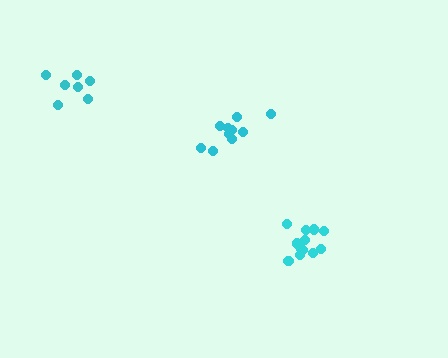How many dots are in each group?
Group 1: 10 dots, Group 2: 12 dots, Group 3: 7 dots (29 total).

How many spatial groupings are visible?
There are 3 spatial groupings.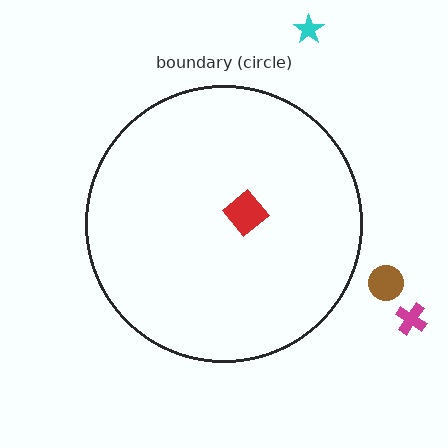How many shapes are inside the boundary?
1 inside, 3 outside.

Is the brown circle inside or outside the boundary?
Outside.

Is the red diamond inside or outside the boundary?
Inside.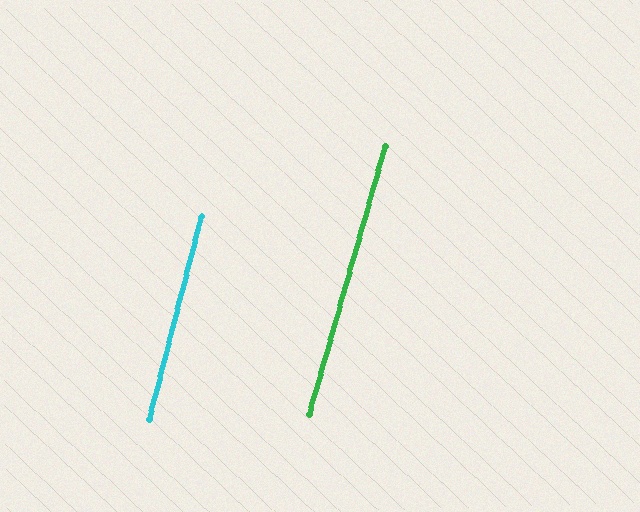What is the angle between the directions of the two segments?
Approximately 1 degree.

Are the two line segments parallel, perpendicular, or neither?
Parallel — their directions differ by only 1.4°.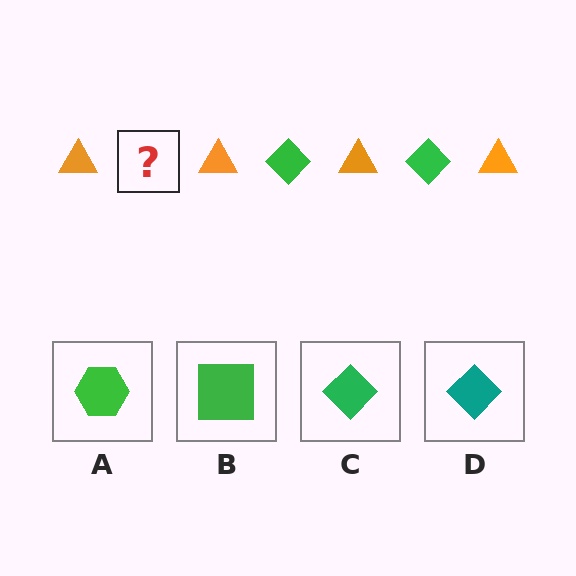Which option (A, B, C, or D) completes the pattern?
C.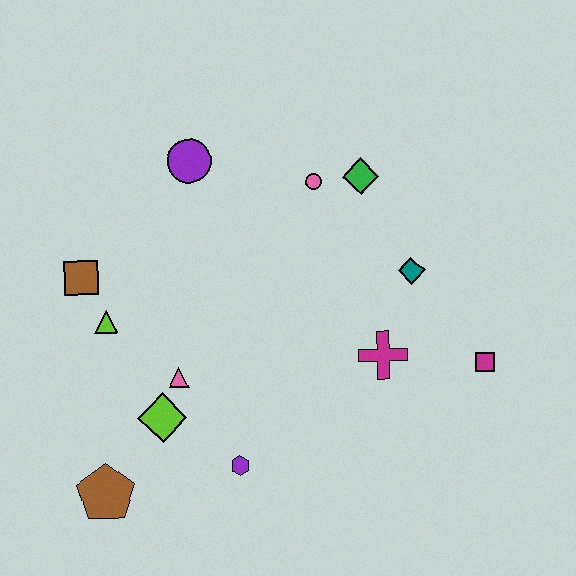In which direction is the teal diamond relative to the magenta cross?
The teal diamond is above the magenta cross.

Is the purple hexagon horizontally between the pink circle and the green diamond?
No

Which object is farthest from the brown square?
The magenta square is farthest from the brown square.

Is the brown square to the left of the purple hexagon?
Yes